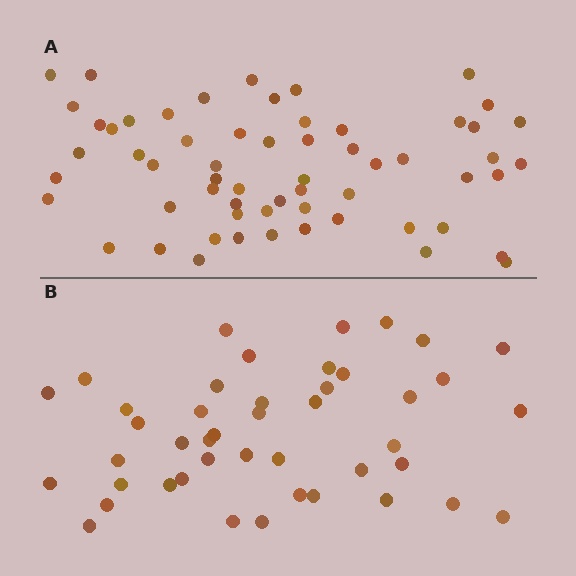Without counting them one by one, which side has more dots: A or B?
Region A (the top region) has more dots.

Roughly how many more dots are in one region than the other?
Region A has approximately 15 more dots than region B.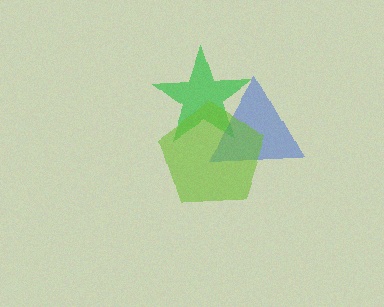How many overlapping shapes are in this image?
There are 3 overlapping shapes in the image.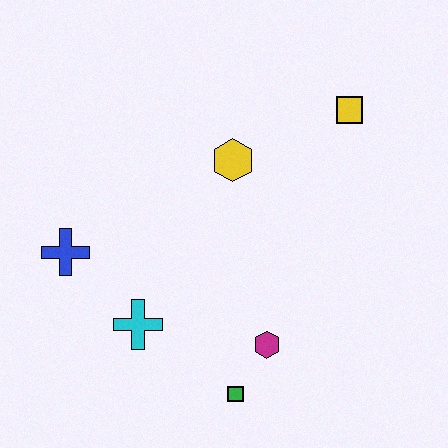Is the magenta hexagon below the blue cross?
Yes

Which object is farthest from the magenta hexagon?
The yellow square is farthest from the magenta hexagon.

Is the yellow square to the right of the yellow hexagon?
Yes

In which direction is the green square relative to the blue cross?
The green square is to the right of the blue cross.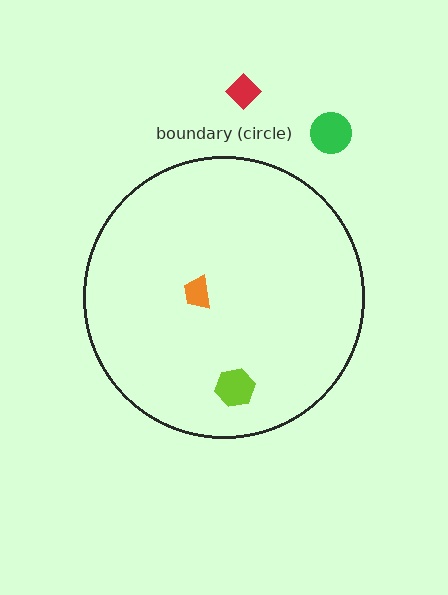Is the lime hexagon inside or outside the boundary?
Inside.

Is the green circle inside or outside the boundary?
Outside.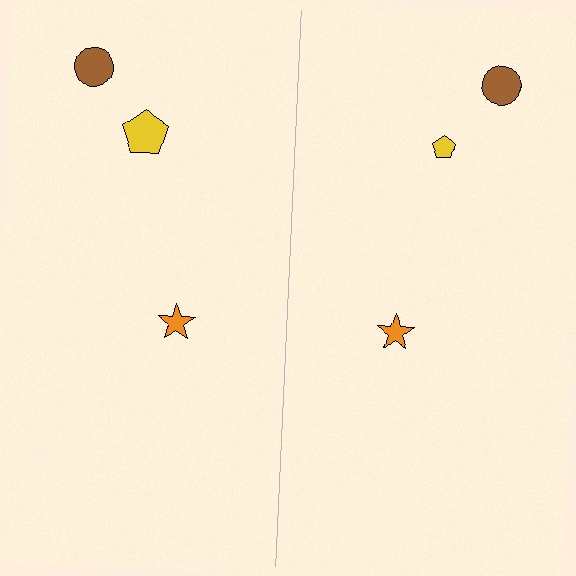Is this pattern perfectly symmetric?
No, the pattern is not perfectly symmetric. The yellow pentagon on the right side has a different size than its mirror counterpart.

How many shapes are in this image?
There are 6 shapes in this image.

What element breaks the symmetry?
The yellow pentagon on the right side has a different size than its mirror counterpart.